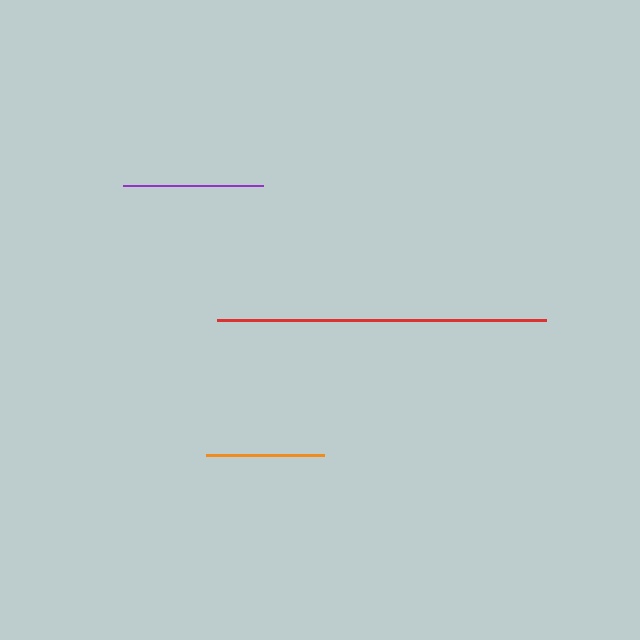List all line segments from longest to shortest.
From longest to shortest: red, purple, orange.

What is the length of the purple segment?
The purple segment is approximately 140 pixels long.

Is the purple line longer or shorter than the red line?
The red line is longer than the purple line.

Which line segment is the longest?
The red line is the longest at approximately 329 pixels.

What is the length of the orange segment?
The orange segment is approximately 119 pixels long.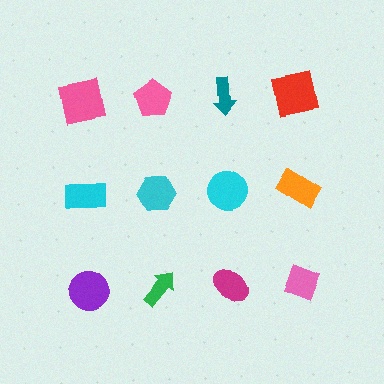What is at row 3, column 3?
A magenta ellipse.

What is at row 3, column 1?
A purple circle.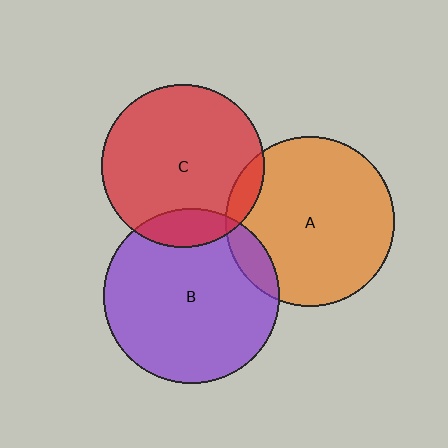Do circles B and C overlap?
Yes.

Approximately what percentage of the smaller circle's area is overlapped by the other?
Approximately 15%.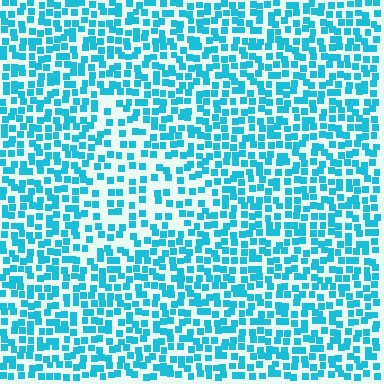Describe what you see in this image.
The image contains small cyan elements arranged at two different densities. A triangle-shaped region is visible where the elements are less densely packed than the surrounding area.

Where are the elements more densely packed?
The elements are more densely packed outside the triangle boundary.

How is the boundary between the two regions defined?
The boundary is defined by a change in element density (approximately 1.7x ratio). All elements are the same color, size, and shape.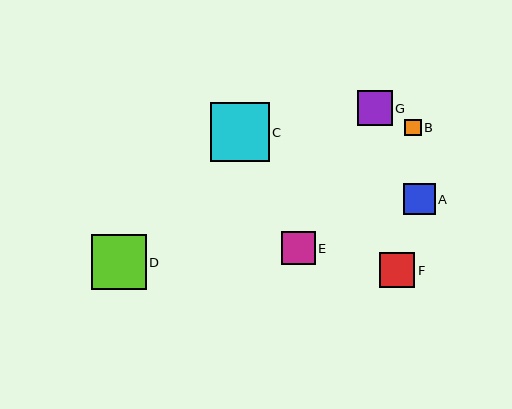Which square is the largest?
Square C is the largest with a size of approximately 59 pixels.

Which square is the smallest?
Square B is the smallest with a size of approximately 16 pixels.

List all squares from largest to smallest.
From largest to smallest: C, D, F, G, E, A, B.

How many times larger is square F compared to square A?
Square F is approximately 1.1 times the size of square A.